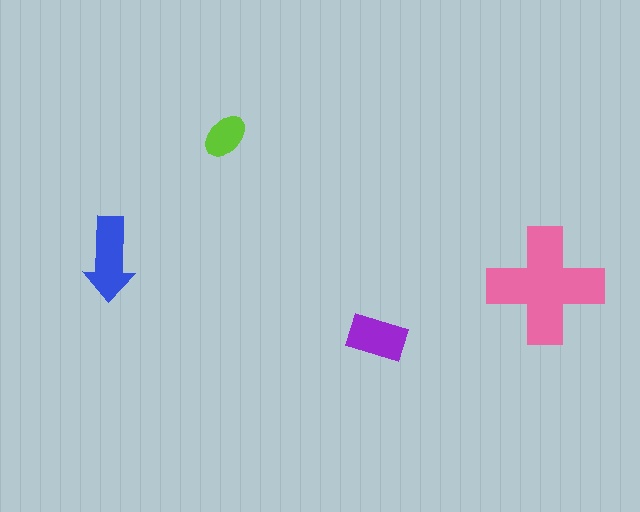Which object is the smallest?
The lime ellipse.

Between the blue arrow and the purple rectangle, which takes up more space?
The blue arrow.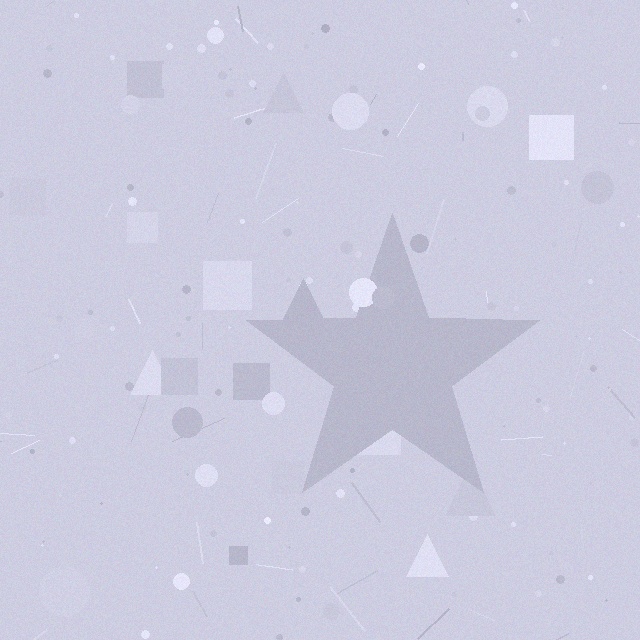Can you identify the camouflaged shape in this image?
The camouflaged shape is a star.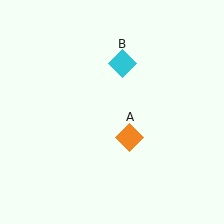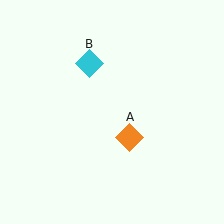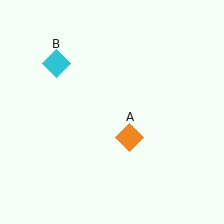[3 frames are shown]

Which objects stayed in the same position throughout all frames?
Orange diamond (object A) remained stationary.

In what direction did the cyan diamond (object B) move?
The cyan diamond (object B) moved left.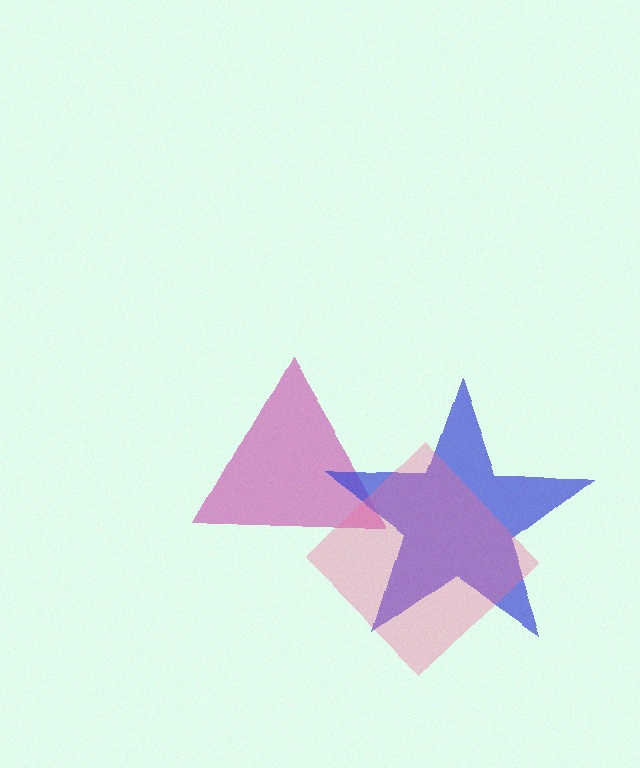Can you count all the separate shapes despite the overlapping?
Yes, there are 3 separate shapes.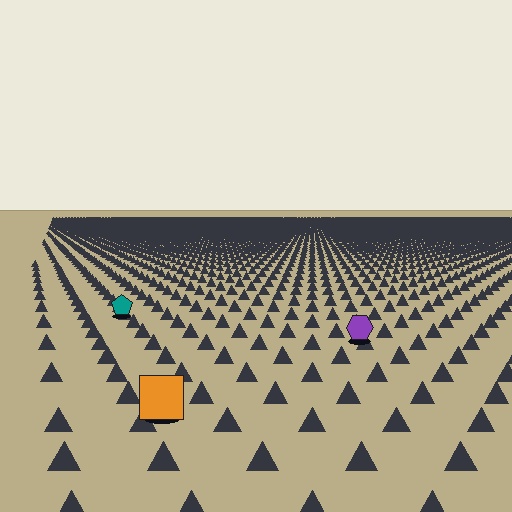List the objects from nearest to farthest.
From nearest to farthest: the orange square, the purple hexagon, the teal pentagon.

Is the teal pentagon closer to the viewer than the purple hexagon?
No. The purple hexagon is closer — you can tell from the texture gradient: the ground texture is coarser near it.